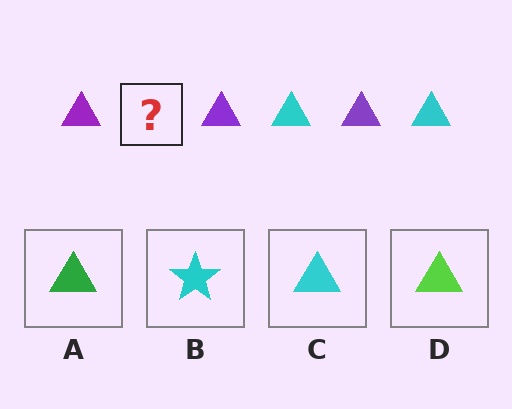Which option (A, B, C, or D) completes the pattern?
C.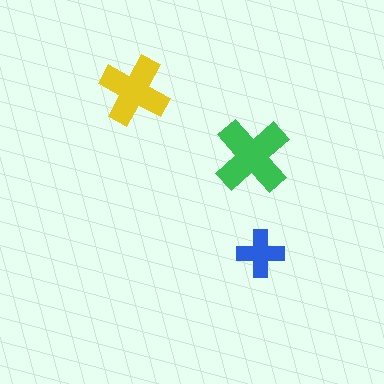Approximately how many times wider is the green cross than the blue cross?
About 1.5 times wider.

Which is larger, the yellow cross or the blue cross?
The yellow one.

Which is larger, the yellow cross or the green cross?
The green one.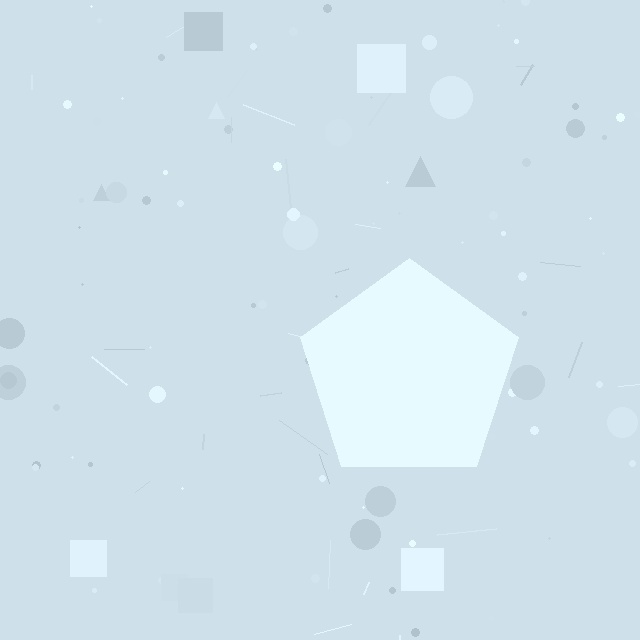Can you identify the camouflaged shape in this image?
The camouflaged shape is a pentagon.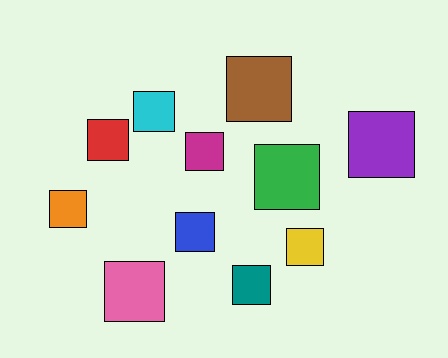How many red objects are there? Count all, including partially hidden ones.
There is 1 red object.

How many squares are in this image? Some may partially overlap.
There are 11 squares.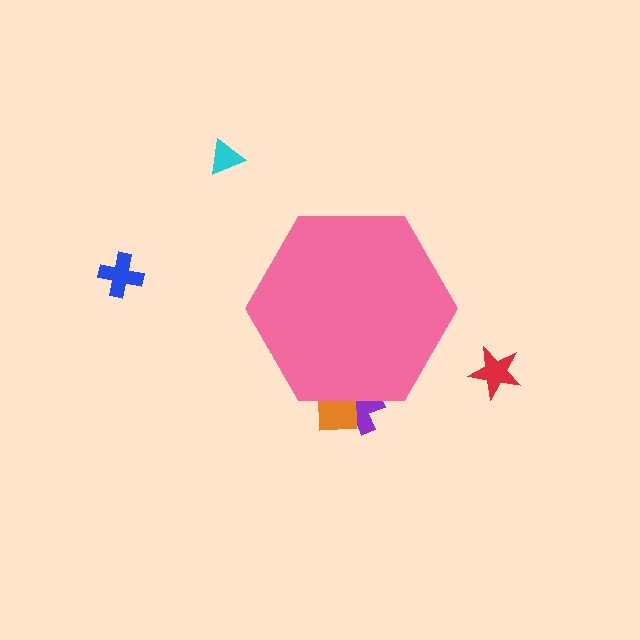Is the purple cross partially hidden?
Yes, the purple cross is partially hidden behind the pink hexagon.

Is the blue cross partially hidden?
No, the blue cross is fully visible.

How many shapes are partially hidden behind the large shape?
2 shapes are partially hidden.